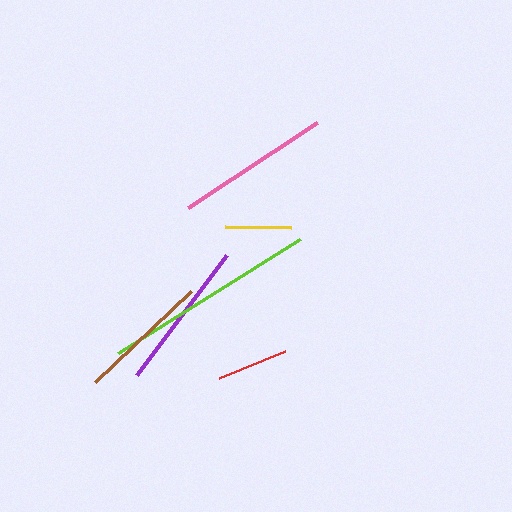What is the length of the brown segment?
The brown segment is approximately 132 pixels long.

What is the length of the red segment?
The red segment is approximately 71 pixels long.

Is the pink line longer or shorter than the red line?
The pink line is longer than the red line.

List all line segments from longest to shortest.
From longest to shortest: lime, pink, purple, brown, red, yellow.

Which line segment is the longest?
The lime line is the longest at approximately 214 pixels.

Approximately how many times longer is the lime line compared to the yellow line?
The lime line is approximately 3.2 times the length of the yellow line.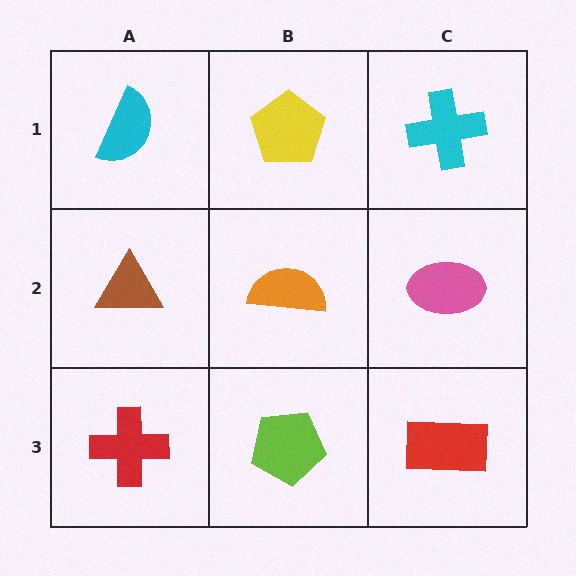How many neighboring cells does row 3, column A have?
2.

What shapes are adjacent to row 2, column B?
A yellow pentagon (row 1, column B), a lime pentagon (row 3, column B), a brown triangle (row 2, column A), a pink ellipse (row 2, column C).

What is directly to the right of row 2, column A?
An orange semicircle.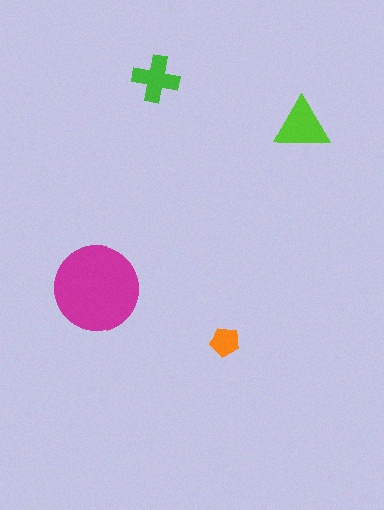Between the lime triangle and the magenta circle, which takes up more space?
The magenta circle.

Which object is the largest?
The magenta circle.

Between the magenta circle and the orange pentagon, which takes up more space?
The magenta circle.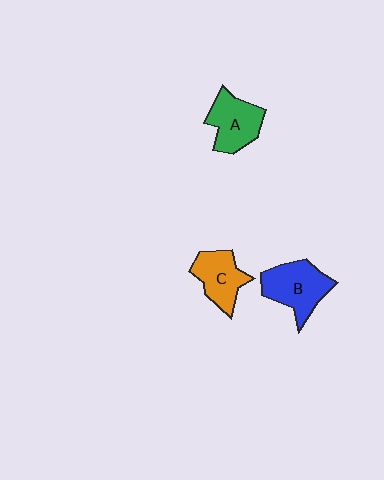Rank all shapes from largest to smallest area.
From largest to smallest: B (blue), A (green), C (orange).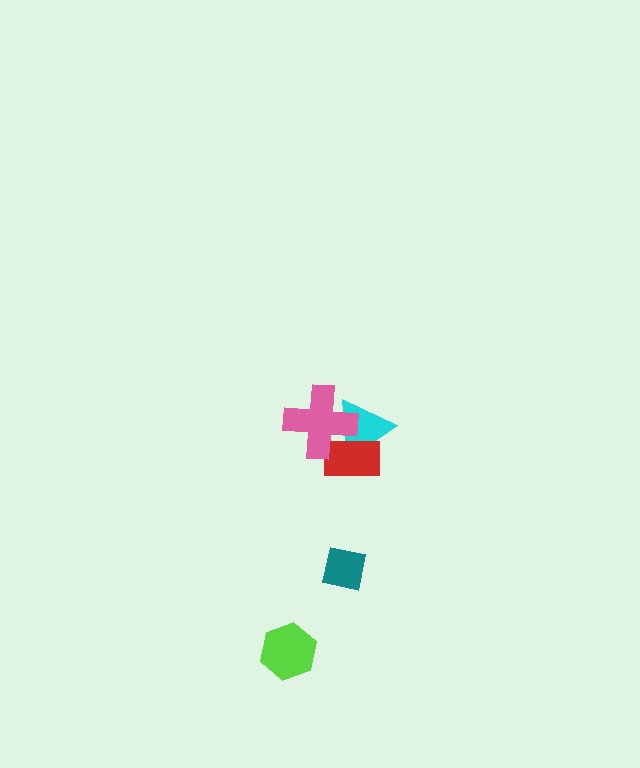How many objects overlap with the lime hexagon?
0 objects overlap with the lime hexagon.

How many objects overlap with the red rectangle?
2 objects overlap with the red rectangle.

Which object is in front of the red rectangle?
The pink cross is in front of the red rectangle.